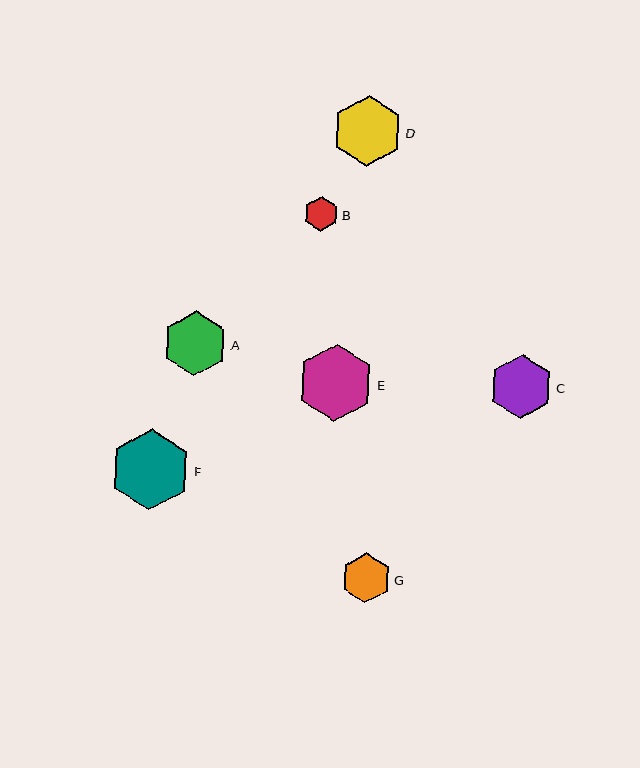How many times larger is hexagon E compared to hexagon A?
Hexagon E is approximately 1.2 times the size of hexagon A.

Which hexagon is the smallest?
Hexagon B is the smallest with a size of approximately 35 pixels.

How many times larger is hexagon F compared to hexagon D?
Hexagon F is approximately 1.1 times the size of hexagon D.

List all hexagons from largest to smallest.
From largest to smallest: F, E, D, A, C, G, B.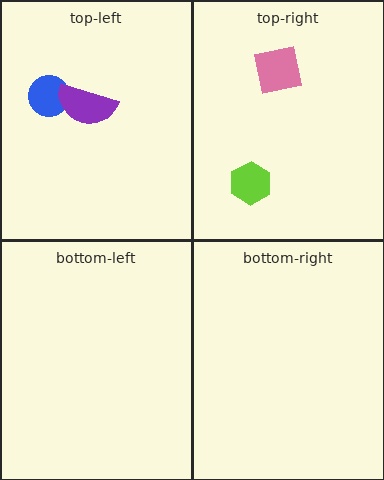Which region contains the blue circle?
The top-left region.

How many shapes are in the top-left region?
2.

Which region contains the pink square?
The top-right region.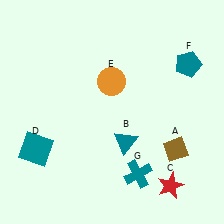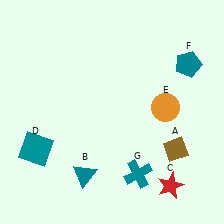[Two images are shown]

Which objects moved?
The objects that moved are: the teal triangle (B), the orange circle (E).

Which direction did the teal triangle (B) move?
The teal triangle (B) moved left.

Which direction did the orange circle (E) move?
The orange circle (E) moved right.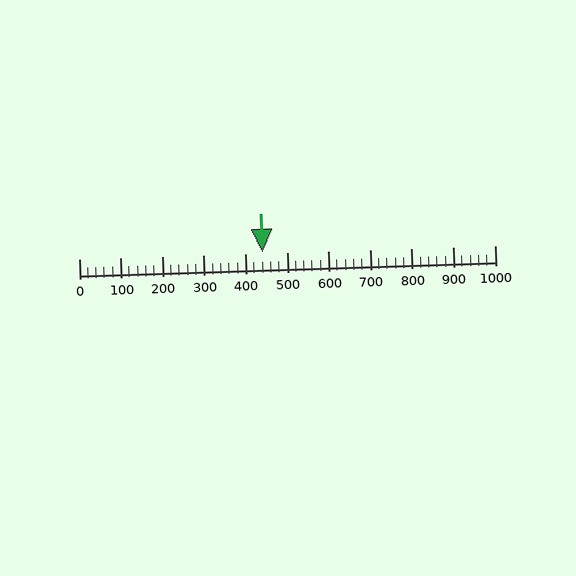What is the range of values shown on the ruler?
The ruler shows values from 0 to 1000.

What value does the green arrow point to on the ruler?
The green arrow points to approximately 440.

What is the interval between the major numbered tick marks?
The major tick marks are spaced 100 units apart.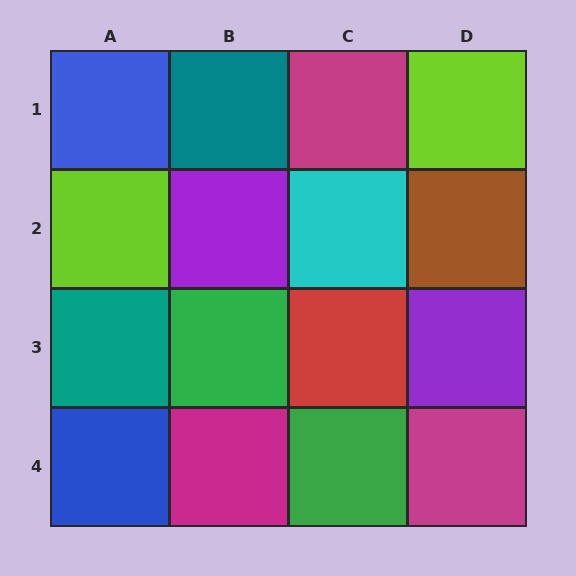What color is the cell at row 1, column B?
Teal.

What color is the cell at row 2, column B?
Purple.